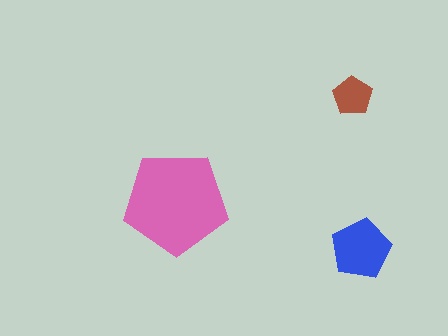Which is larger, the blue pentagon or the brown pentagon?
The blue one.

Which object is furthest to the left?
The pink pentagon is leftmost.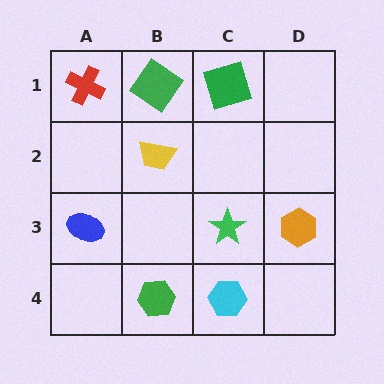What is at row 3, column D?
An orange hexagon.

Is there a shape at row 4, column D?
No, that cell is empty.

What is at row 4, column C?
A cyan hexagon.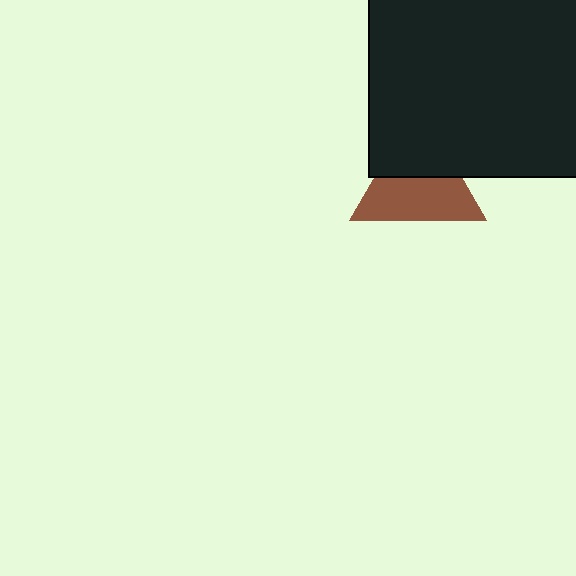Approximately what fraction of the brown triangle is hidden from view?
Roughly 40% of the brown triangle is hidden behind the black square.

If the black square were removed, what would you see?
You would see the complete brown triangle.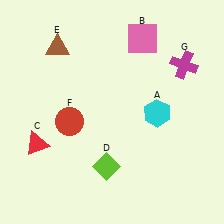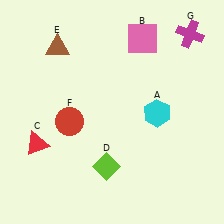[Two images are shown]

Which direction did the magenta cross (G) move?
The magenta cross (G) moved up.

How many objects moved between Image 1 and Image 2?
1 object moved between the two images.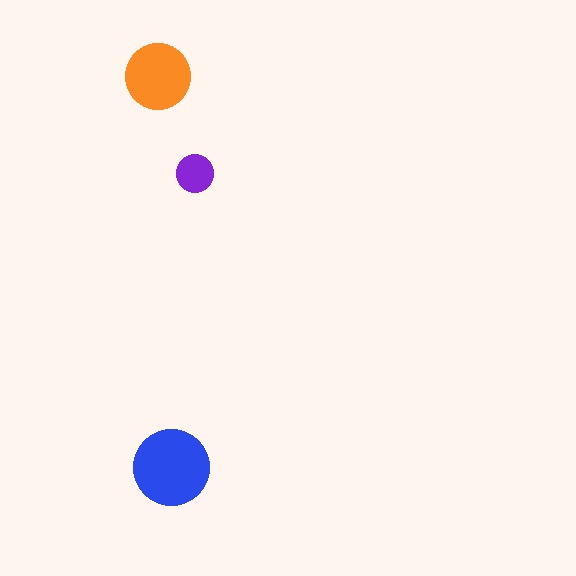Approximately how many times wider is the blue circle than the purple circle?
About 2 times wider.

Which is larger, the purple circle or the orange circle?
The orange one.